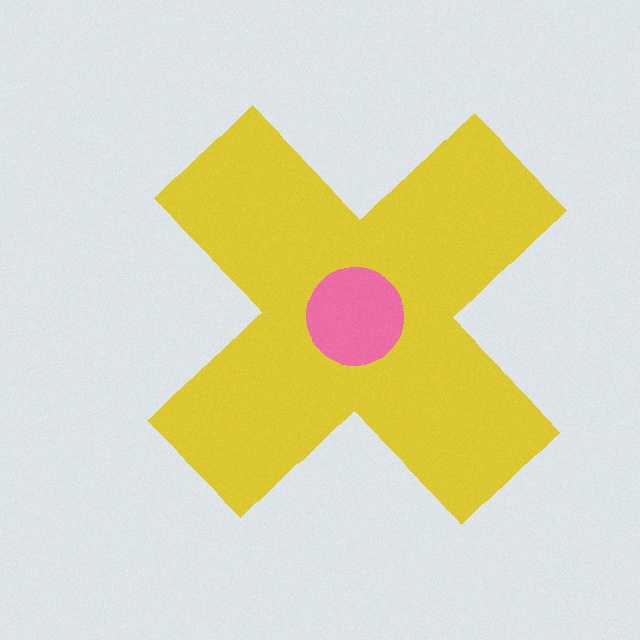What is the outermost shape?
The yellow cross.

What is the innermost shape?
The pink circle.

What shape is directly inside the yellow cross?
The pink circle.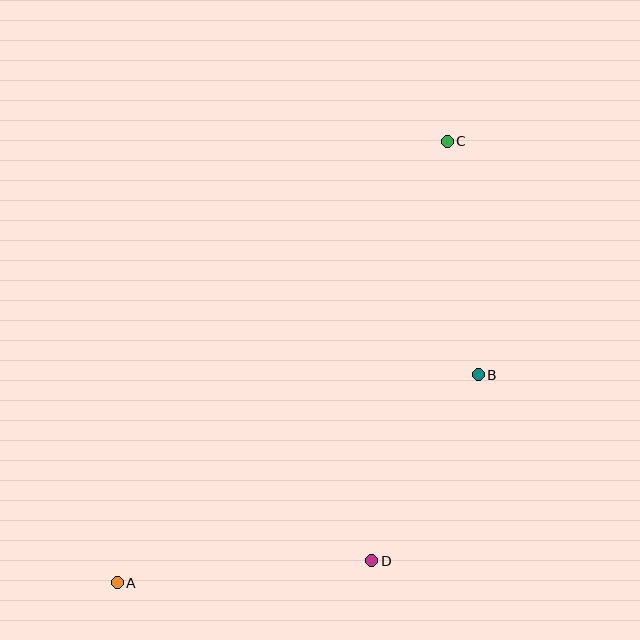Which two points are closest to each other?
Points B and D are closest to each other.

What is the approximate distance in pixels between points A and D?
The distance between A and D is approximately 255 pixels.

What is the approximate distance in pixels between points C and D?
The distance between C and D is approximately 426 pixels.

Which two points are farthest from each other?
Points A and C are farthest from each other.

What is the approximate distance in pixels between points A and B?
The distance between A and B is approximately 417 pixels.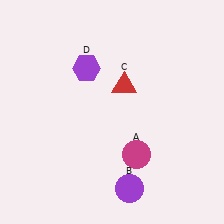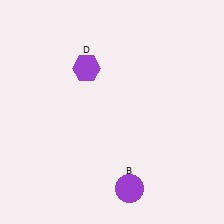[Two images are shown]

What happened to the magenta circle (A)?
The magenta circle (A) was removed in Image 2. It was in the bottom-right area of Image 1.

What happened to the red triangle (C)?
The red triangle (C) was removed in Image 2. It was in the top-right area of Image 1.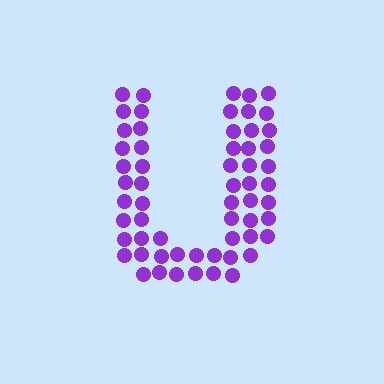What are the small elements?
The small elements are circles.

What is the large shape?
The large shape is the letter U.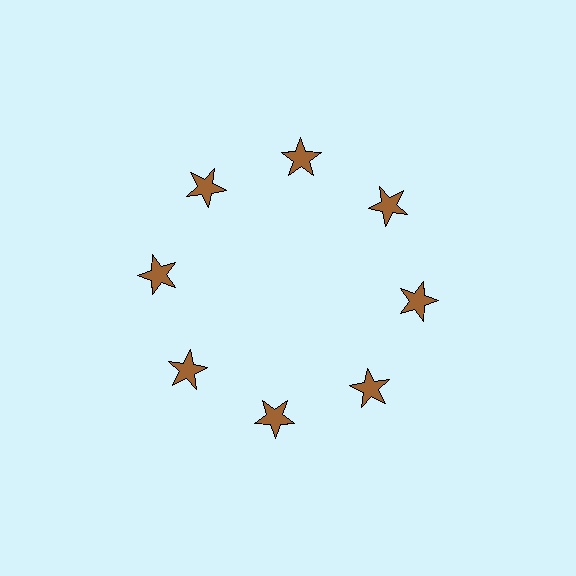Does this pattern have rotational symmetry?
Yes, this pattern has 8-fold rotational symmetry. It looks the same after rotating 45 degrees around the center.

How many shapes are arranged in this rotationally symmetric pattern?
There are 8 shapes, arranged in 8 groups of 1.